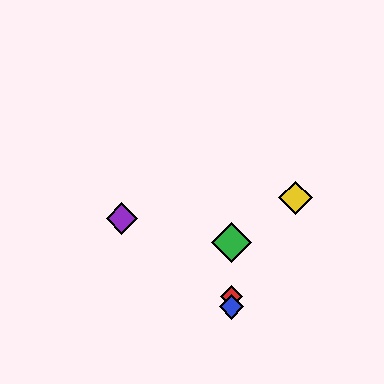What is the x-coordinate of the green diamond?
The green diamond is at x≈231.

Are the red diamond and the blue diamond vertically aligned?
Yes, both are at x≈231.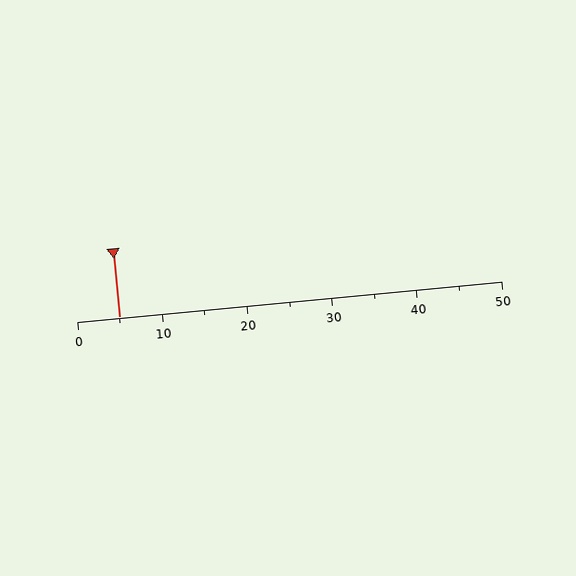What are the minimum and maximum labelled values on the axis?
The axis runs from 0 to 50.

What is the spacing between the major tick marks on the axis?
The major ticks are spaced 10 apart.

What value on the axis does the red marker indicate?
The marker indicates approximately 5.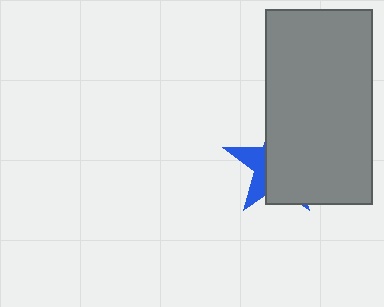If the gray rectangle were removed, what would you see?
You would see the complete blue star.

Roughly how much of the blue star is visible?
A small part of it is visible (roughly 31%).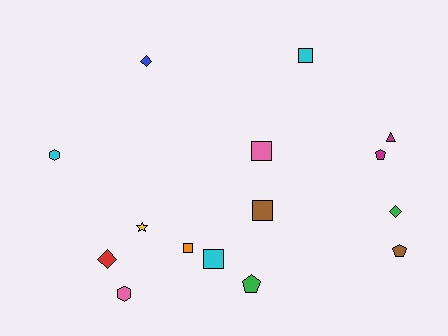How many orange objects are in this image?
There is 1 orange object.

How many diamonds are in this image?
There are 3 diamonds.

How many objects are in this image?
There are 15 objects.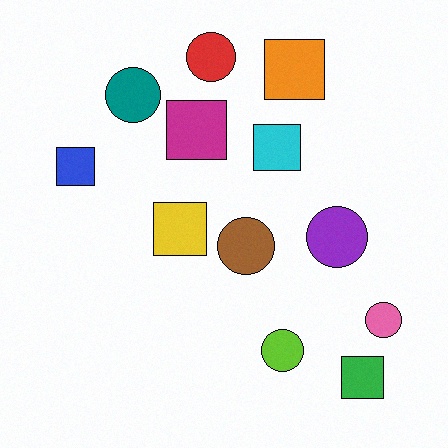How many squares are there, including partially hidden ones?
There are 6 squares.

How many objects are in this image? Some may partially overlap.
There are 12 objects.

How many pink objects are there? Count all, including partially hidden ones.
There is 1 pink object.